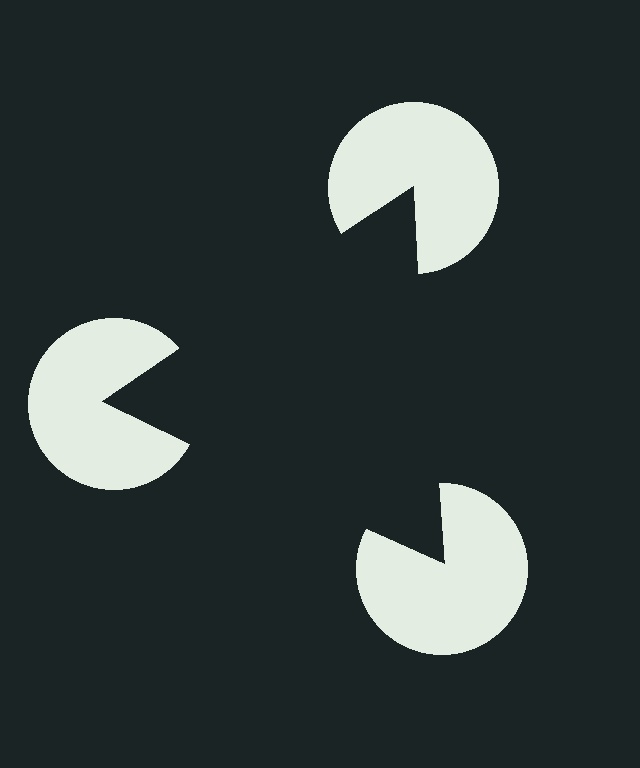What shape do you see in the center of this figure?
An illusory triangle — its edges are inferred from the aligned wedge cuts in the pac-man discs, not physically drawn.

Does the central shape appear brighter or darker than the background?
It typically appears slightly darker than the background, even though no actual brightness change is drawn.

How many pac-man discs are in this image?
There are 3 — one at each vertex of the illusory triangle.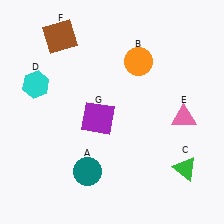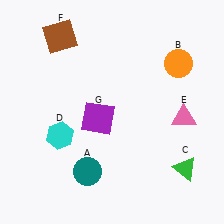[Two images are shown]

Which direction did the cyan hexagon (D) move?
The cyan hexagon (D) moved down.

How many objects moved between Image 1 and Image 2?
2 objects moved between the two images.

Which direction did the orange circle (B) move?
The orange circle (B) moved right.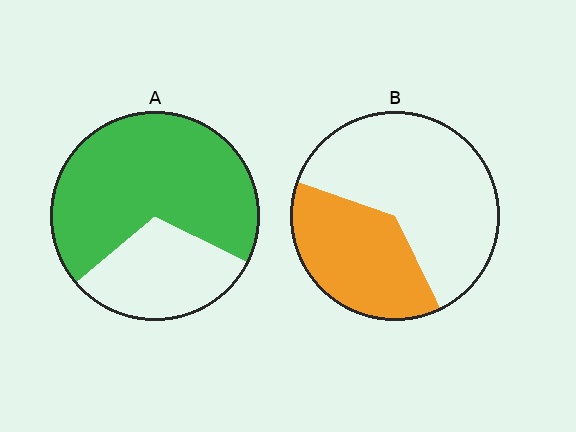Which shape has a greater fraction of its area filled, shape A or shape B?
Shape A.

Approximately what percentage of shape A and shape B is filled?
A is approximately 70% and B is approximately 40%.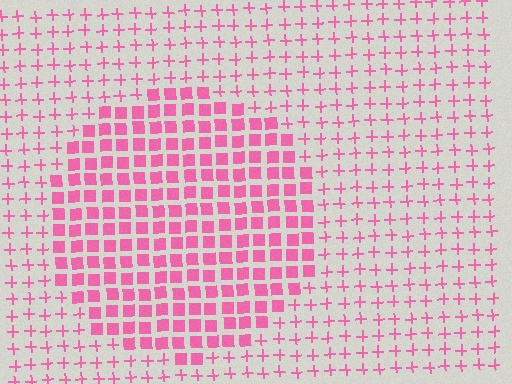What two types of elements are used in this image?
The image uses squares inside the circle region and plus signs outside it.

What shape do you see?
I see a circle.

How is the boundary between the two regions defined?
The boundary is defined by a change in element shape: squares inside vs. plus signs outside. All elements share the same color and spacing.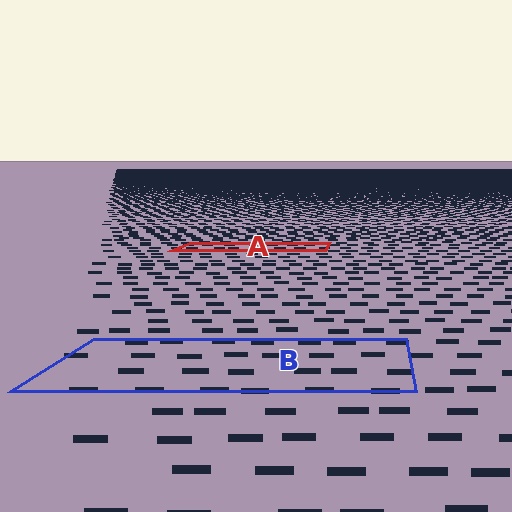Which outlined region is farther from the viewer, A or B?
Region A is farther from the viewer — the texture elements inside it appear smaller and more densely packed.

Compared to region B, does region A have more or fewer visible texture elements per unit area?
Region A has more texture elements per unit area — they are packed more densely because it is farther away.